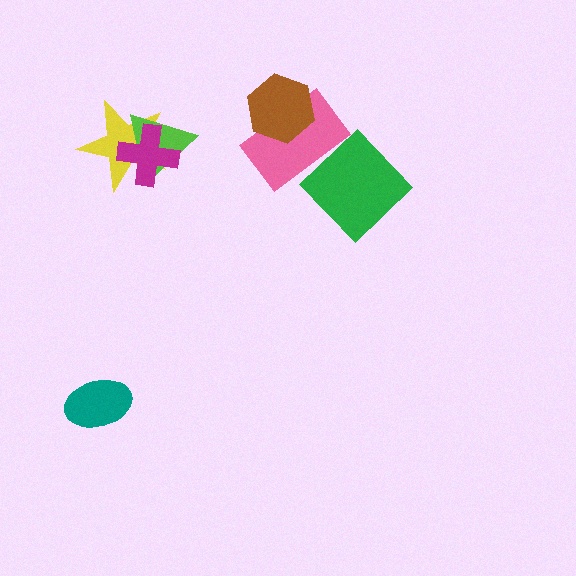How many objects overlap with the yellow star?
2 objects overlap with the yellow star.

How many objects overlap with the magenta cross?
2 objects overlap with the magenta cross.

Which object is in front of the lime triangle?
The magenta cross is in front of the lime triangle.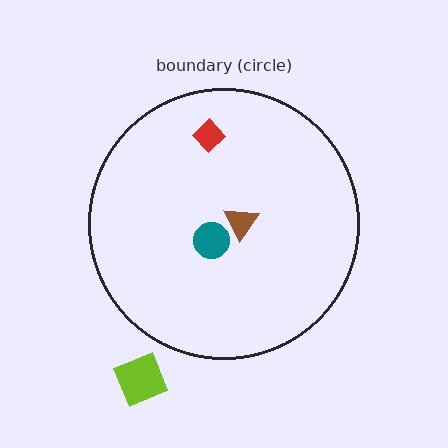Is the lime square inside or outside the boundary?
Outside.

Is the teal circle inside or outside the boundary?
Inside.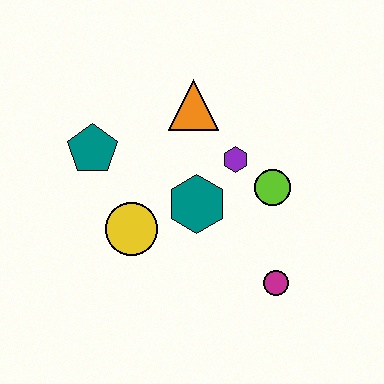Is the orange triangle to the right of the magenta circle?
No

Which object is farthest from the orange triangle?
The magenta circle is farthest from the orange triangle.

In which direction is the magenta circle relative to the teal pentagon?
The magenta circle is to the right of the teal pentagon.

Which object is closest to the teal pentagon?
The yellow circle is closest to the teal pentagon.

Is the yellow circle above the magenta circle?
Yes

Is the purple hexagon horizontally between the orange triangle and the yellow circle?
No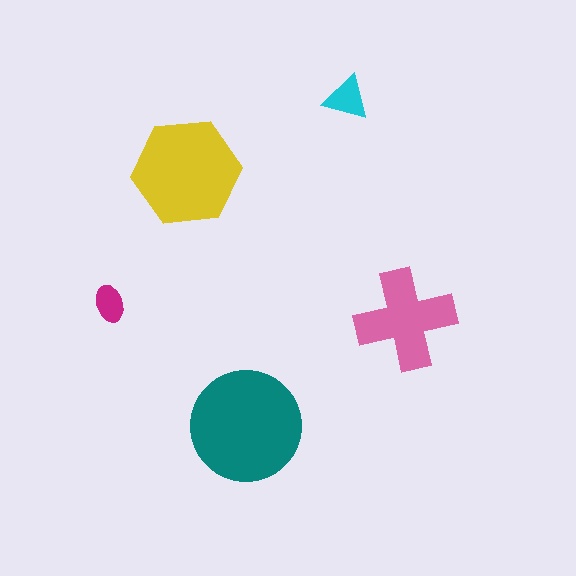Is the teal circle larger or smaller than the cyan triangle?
Larger.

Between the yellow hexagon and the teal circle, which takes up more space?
The teal circle.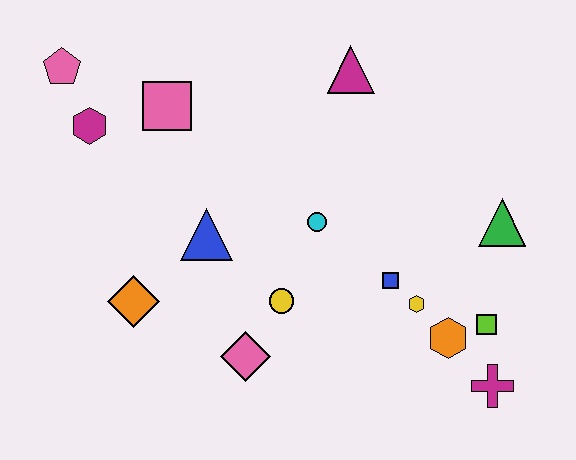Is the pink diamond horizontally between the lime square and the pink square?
Yes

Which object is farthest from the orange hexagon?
The pink pentagon is farthest from the orange hexagon.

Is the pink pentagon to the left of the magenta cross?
Yes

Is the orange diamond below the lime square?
No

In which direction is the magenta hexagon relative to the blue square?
The magenta hexagon is to the left of the blue square.